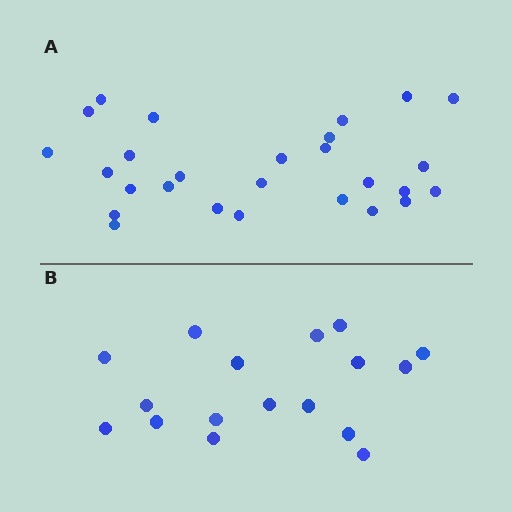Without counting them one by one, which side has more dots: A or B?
Region A (the top region) has more dots.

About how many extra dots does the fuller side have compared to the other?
Region A has roughly 10 or so more dots than region B.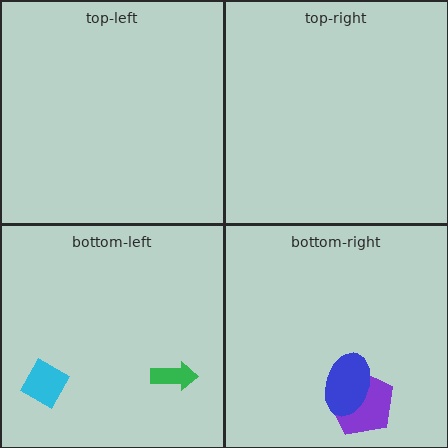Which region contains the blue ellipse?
The bottom-right region.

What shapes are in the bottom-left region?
The green arrow, the cyan diamond.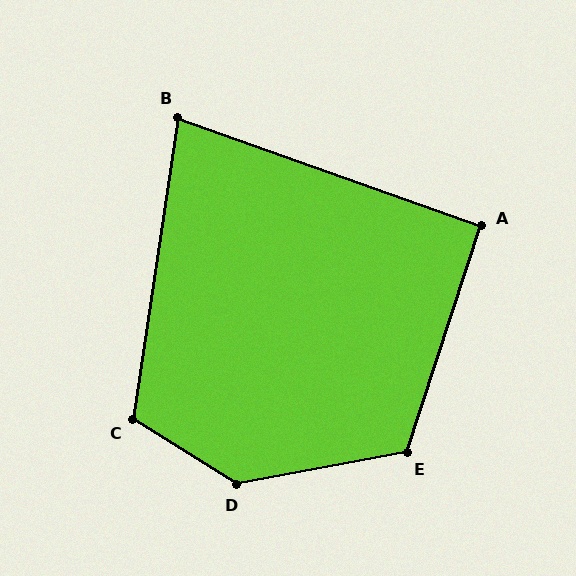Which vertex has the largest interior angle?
D, at approximately 137 degrees.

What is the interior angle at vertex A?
Approximately 92 degrees (approximately right).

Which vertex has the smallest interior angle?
B, at approximately 79 degrees.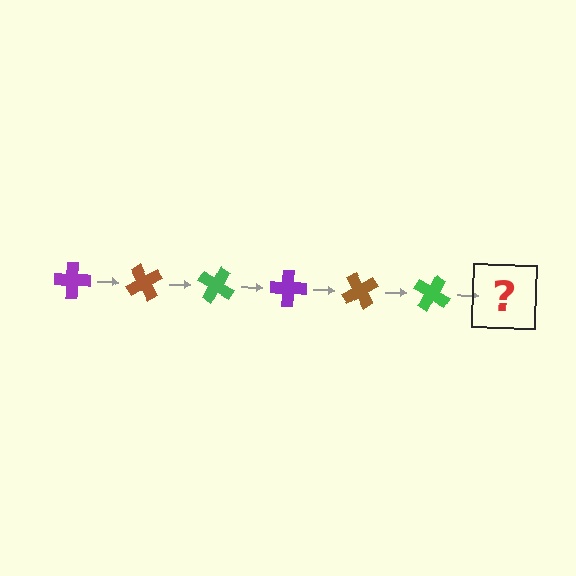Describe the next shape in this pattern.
It should be a purple cross, rotated 360 degrees from the start.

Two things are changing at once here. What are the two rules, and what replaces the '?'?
The two rules are that it rotates 60 degrees each step and the color cycles through purple, brown, and green. The '?' should be a purple cross, rotated 360 degrees from the start.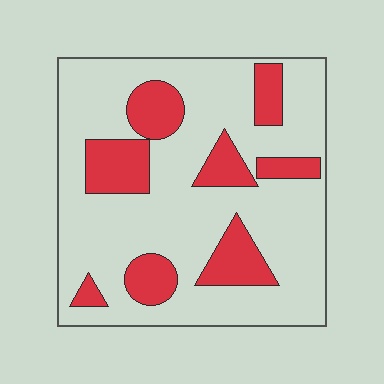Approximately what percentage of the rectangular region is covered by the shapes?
Approximately 25%.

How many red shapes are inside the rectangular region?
8.